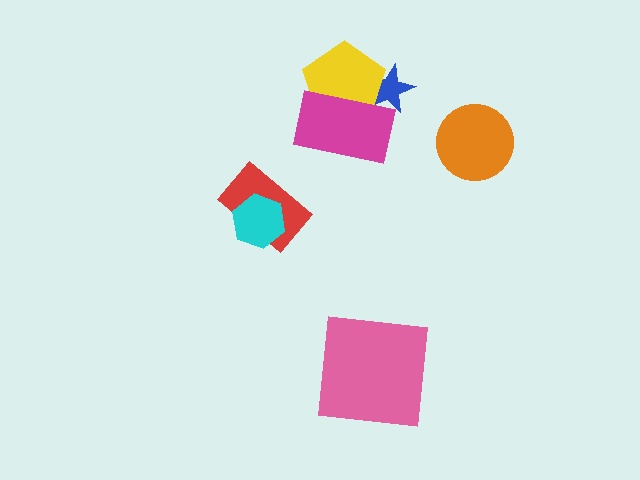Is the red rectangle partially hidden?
Yes, it is partially covered by another shape.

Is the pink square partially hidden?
No, no other shape covers it.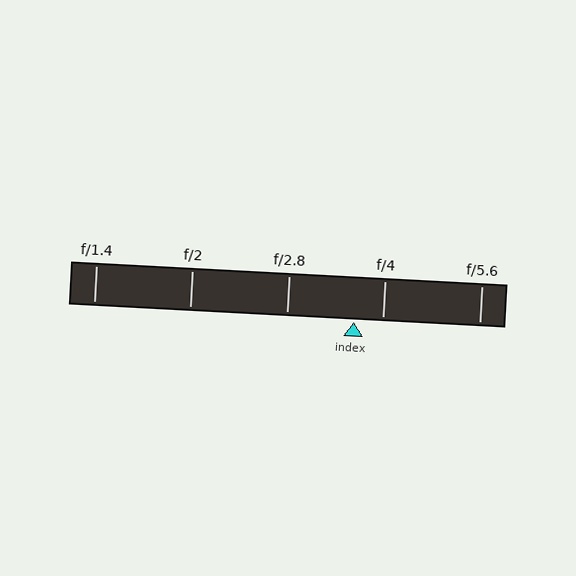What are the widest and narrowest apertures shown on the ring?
The widest aperture shown is f/1.4 and the narrowest is f/5.6.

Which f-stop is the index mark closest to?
The index mark is closest to f/4.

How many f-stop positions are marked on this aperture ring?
There are 5 f-stop positions marked.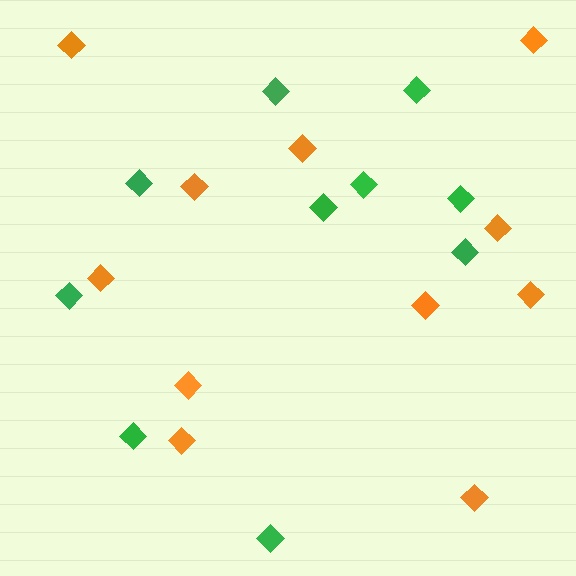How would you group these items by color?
There are 2 groups: one group of green diamonds (10) and one group of orange diamonds (11).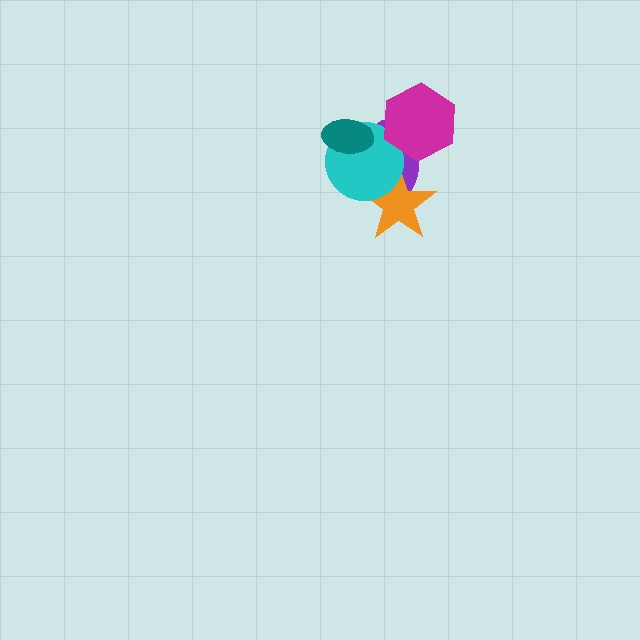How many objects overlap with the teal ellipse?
2 objects overlap with the teal ellipse.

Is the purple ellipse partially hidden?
Yes, it is partially covered by another shape.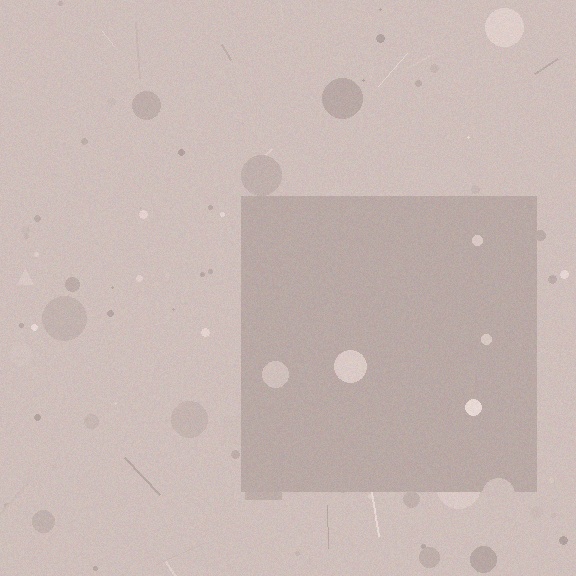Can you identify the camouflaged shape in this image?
The camouflaged shape is a square.